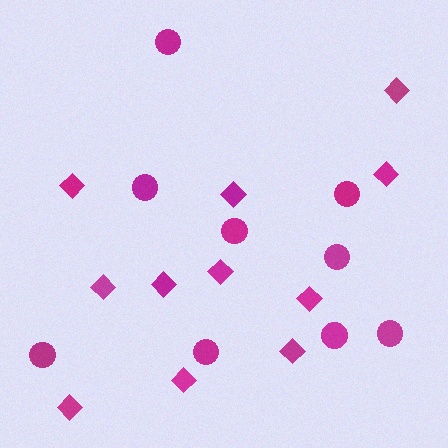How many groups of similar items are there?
There are 2 groups: one group of diamonds (11) and one group of circles (9).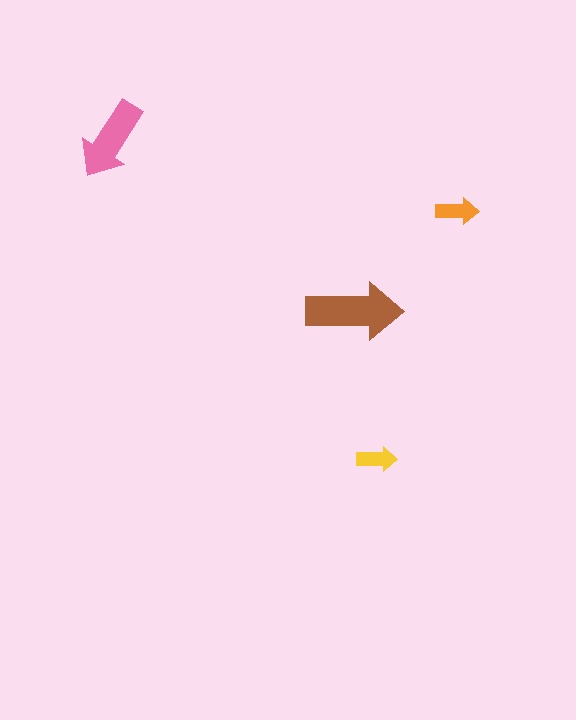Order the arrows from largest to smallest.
the brown one, the pink one, the orange one, the yellow one.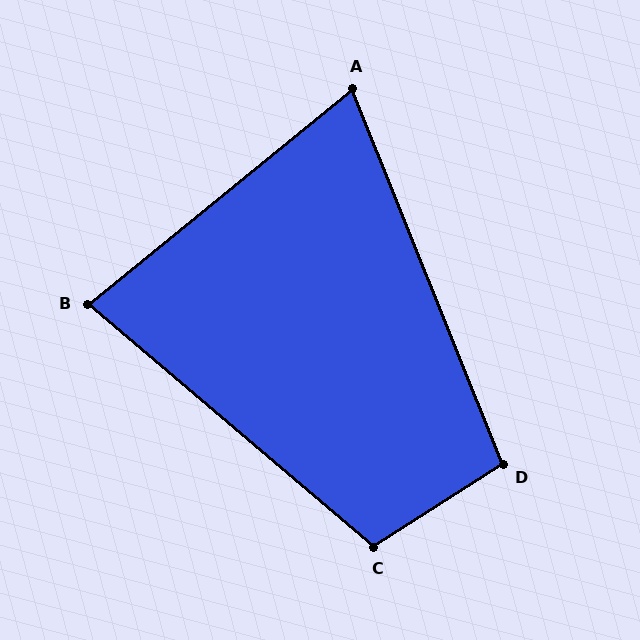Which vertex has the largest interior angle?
C, at approximately 107 degrees.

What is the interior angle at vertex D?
Approximately 101 degrees (obtuse).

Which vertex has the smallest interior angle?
A, at approximately 73 degrees.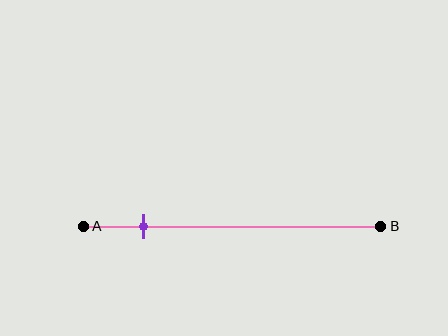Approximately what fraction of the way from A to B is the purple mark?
The purple mark is approximately 20% of the way from A to B.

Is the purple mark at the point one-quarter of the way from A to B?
No, the mark is at about 20% from A, not at the 25% one-quarter point.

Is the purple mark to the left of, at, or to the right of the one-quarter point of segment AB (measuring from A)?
The purple mark is to the left of the one-quarter point of segment AB.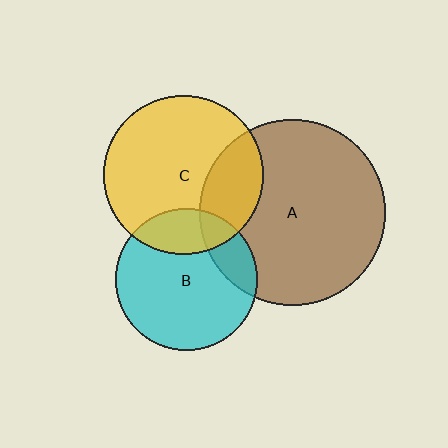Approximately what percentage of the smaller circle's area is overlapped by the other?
Approximately 20%.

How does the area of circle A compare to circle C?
Approximately 1.4 times.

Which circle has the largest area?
Circle A (brown).